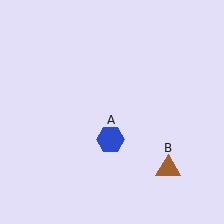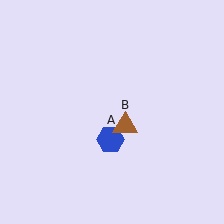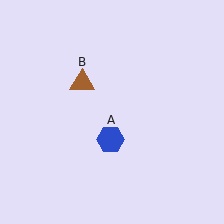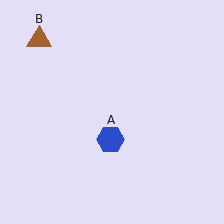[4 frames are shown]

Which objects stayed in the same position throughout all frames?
Blue hexagon (object A) remained stationary.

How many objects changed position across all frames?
1 object changed position: brown triangle (object B).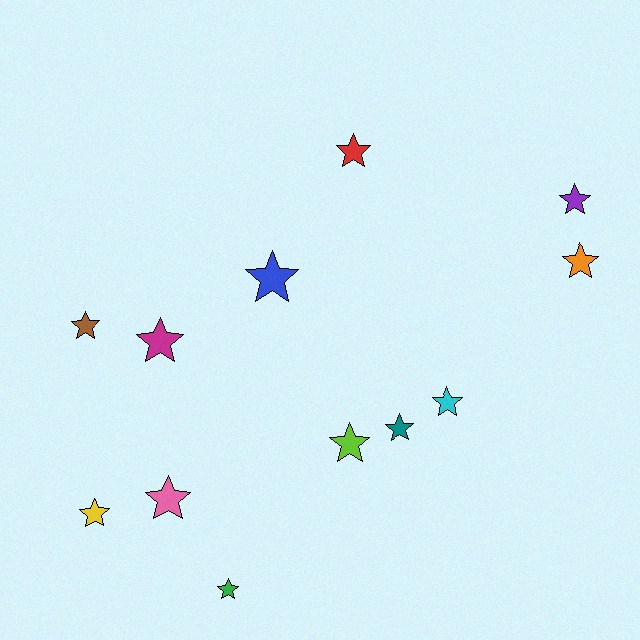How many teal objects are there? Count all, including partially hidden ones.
There is 1 teal object.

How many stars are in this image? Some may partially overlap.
There are 12 stars.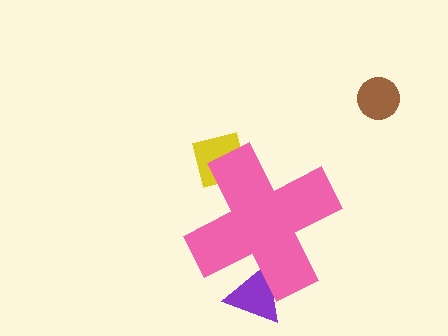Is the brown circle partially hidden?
No, the brown circle is fully visible.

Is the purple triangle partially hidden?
Yes, the purple triangle is partially hidden behind the pink cross.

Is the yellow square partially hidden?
Yes, the yellow square is partially hidden behind the pink cross.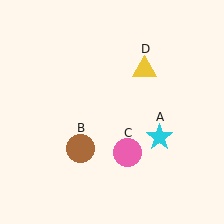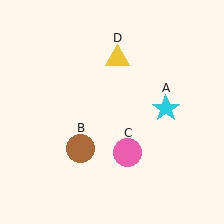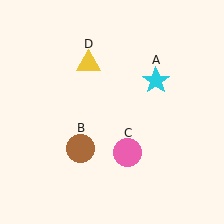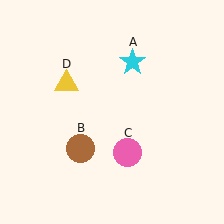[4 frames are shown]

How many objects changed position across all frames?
2 objects changed position: cyan star (object A), yellow triangle (object D).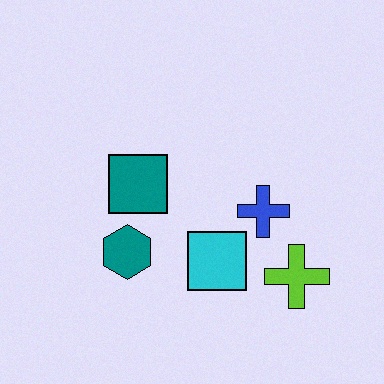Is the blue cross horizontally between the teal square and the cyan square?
No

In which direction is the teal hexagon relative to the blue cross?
The teal hexagon is to the left of the blue cross.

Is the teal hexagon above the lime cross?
Yes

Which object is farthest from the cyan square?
The teal square is farthest from the cyan square.